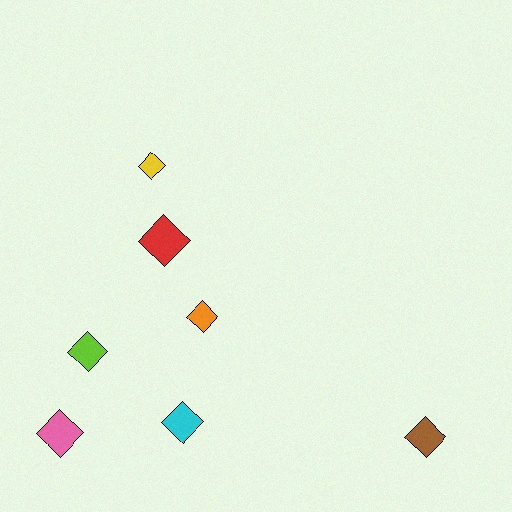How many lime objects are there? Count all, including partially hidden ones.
There is 1 lime object.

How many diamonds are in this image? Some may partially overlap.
There are 7 diamonds.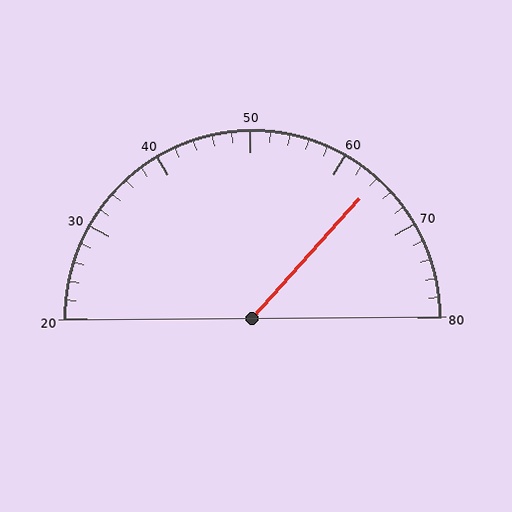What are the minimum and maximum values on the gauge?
The gauge ranges from 20 to 80.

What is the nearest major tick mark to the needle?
The nearest major tick mark is 60.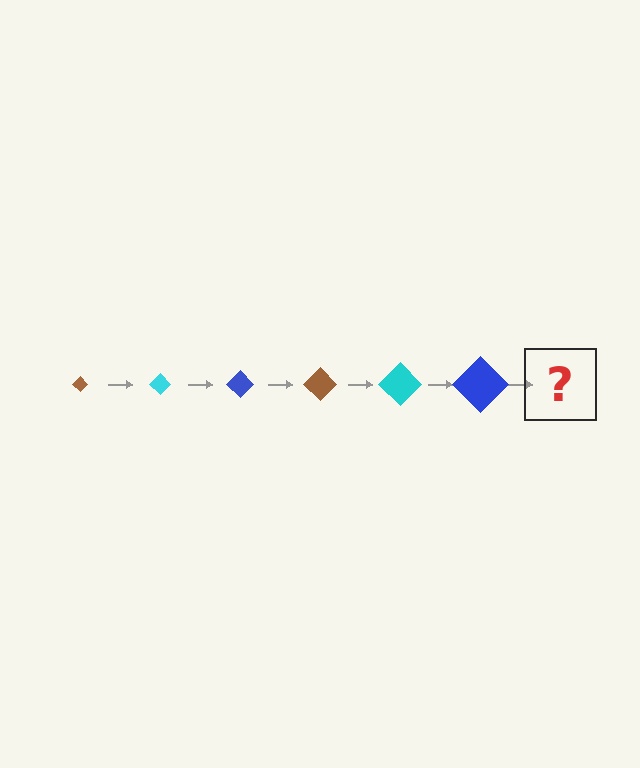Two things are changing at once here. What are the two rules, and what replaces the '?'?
The two rules are that the diamond grows larger each step and the color cycles through brown, cyan, and blue. The '?' should be a brown diamond, larger than the previous one.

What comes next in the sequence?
The next element should be a brown diamond, larger than the previous one.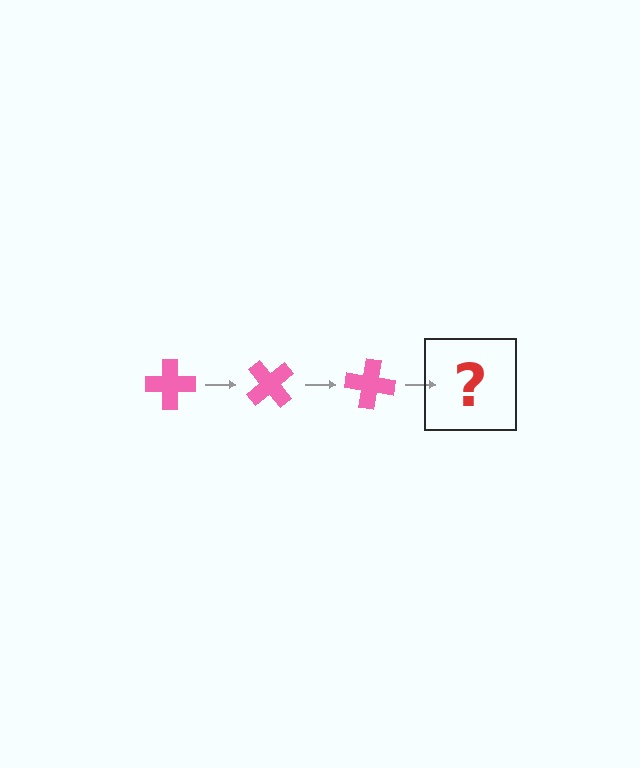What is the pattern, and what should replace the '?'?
The pattern is that the cross rotates 50 degrees each step. The '?' should be a pink cross rotated 150 degrees.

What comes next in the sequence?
The next element should be a pink cross rotated 150 degrees.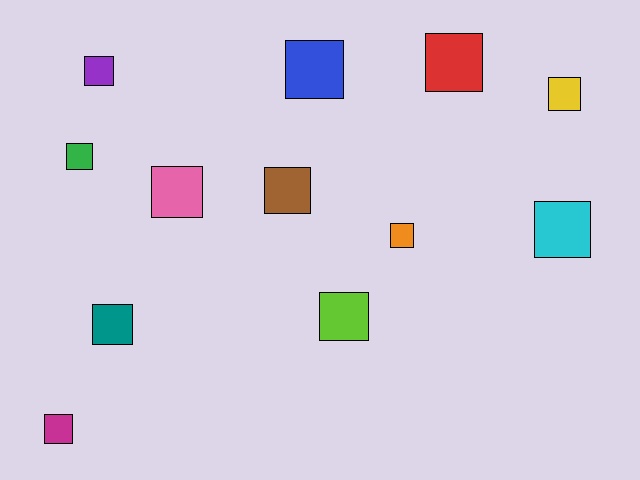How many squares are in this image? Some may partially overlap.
There are 12 squares.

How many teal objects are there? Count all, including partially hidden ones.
There is 1 teal object.